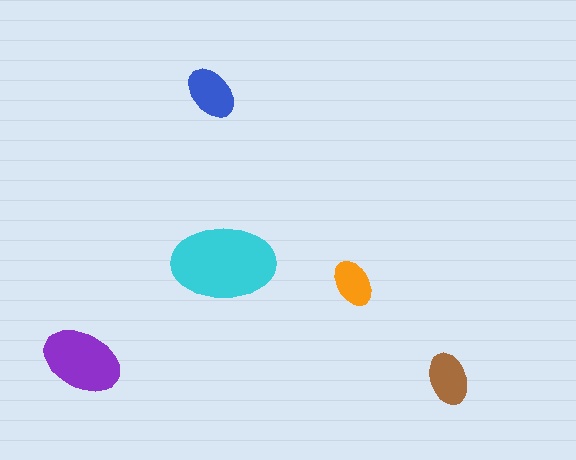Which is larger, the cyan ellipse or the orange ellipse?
The cyan one.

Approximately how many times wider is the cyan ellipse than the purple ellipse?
About 1.5 times wider.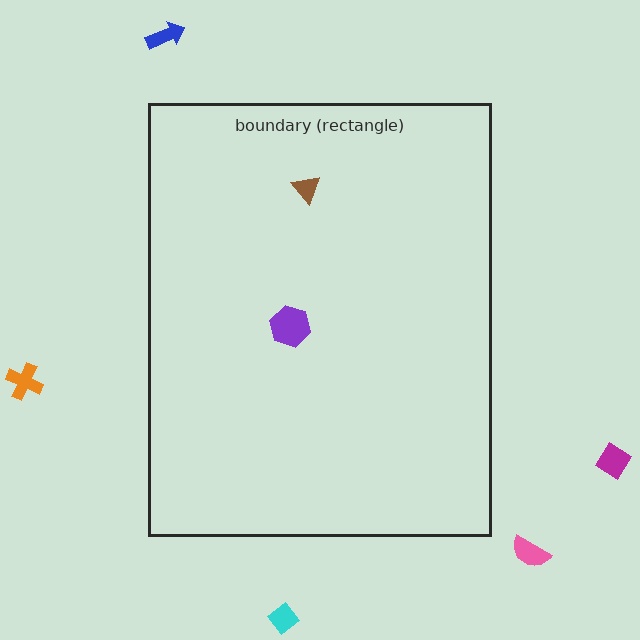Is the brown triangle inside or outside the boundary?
Inside.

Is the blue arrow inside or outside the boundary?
Outside.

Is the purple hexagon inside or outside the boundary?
Inside.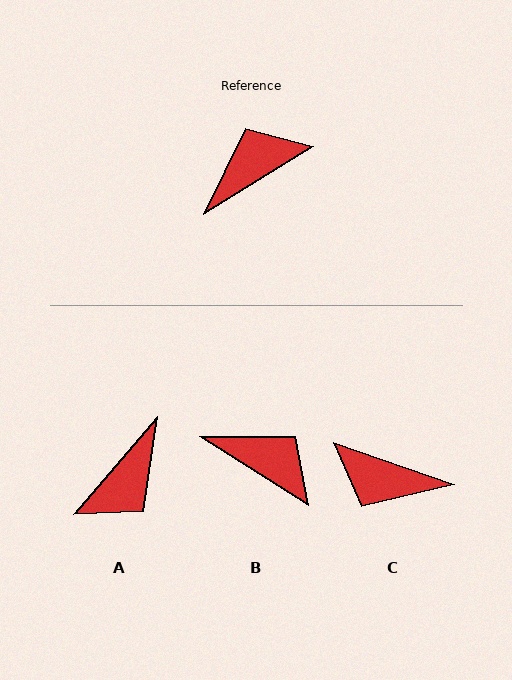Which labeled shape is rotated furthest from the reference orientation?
A, about 162 degrees away.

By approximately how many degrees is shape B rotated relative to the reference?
Approximately 64 degrees clockwise.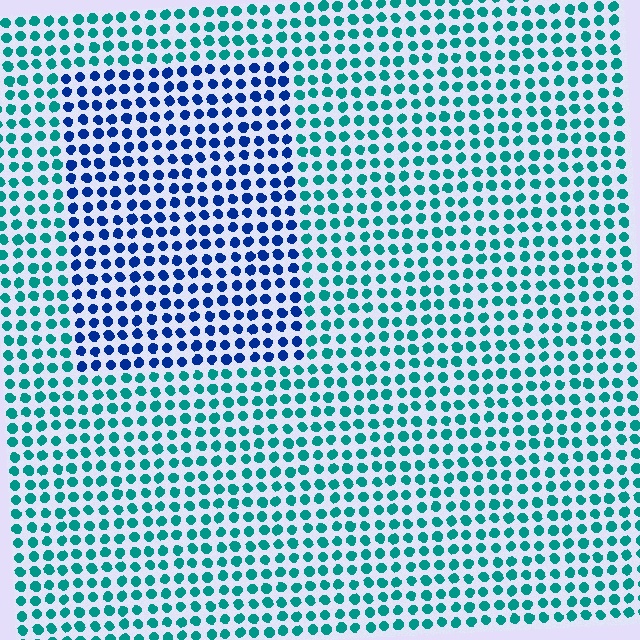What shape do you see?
I see a rectangle.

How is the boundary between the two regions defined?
The boundary is defined purely by a slight shift in hue (about 49 degrees). Spacing, size, and orientation are identical on both sides.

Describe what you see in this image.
The image is filled with small teal elements in a uniform arrangement. A rectangle-shaped region is visible where the elements are tinted to a slightly different hue, forming a subtle color boundary.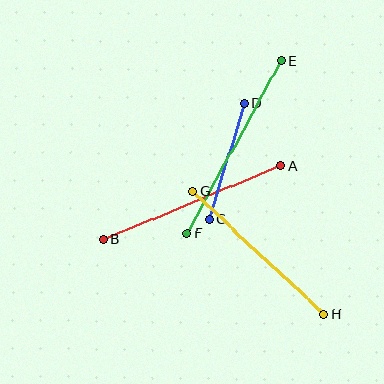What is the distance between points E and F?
The distance is approximately 196 pixels.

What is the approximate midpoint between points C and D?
The midpoint is at approximately (227, 161) pixels.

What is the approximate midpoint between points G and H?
The midpoint is at approximately (258, 252) pixels.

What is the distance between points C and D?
The distance is approximately 122 pixels.